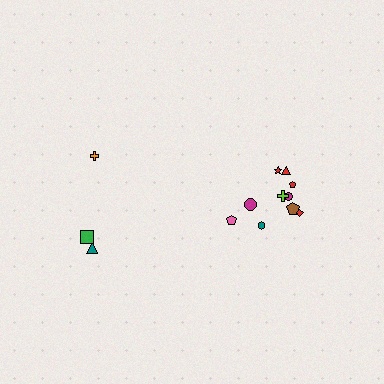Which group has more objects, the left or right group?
The right group.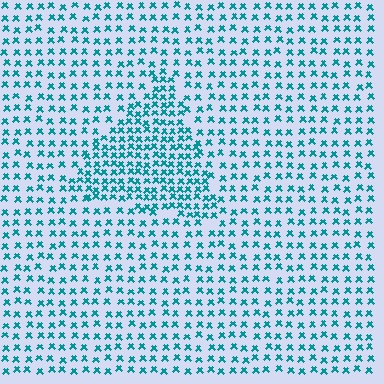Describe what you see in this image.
The image contains small teal elements arranged at two different densities. A triangle-shaped region is visible where the elements are more densely packed than the surrounding area.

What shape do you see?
I see a triangle.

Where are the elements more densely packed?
The elements are more densely packed inside the triangle boundary.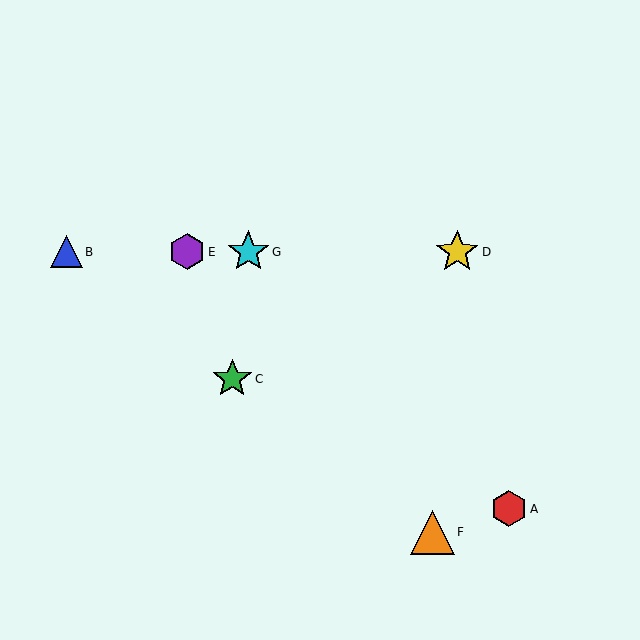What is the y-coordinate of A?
Object A is at y≈509.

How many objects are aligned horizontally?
4 objects (B, D, E, G) are aligned horizontally.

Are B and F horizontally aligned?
No, B is at y≈251 and F is at y≈532.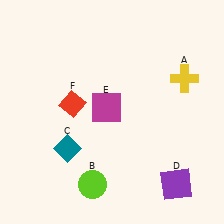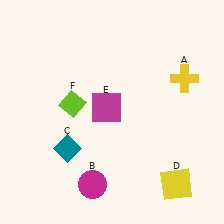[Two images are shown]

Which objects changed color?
B changed from lime to magenta. D changed from purple to yellow. F changed from red to lime.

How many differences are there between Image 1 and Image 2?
There are 3 differences between the two images.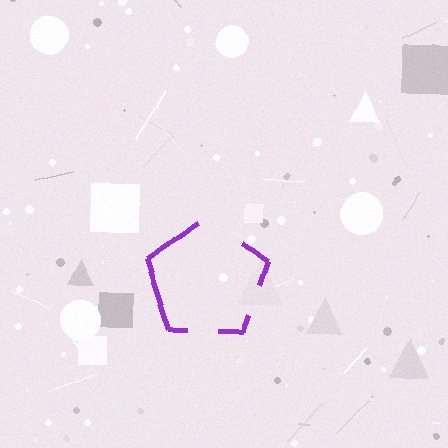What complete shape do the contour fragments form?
The contour fragments form a pentagon.